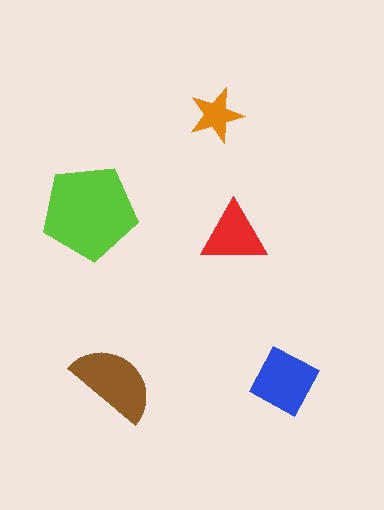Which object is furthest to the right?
The blue square is rightmost.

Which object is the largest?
The lime pentagon.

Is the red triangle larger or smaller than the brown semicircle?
Smaller.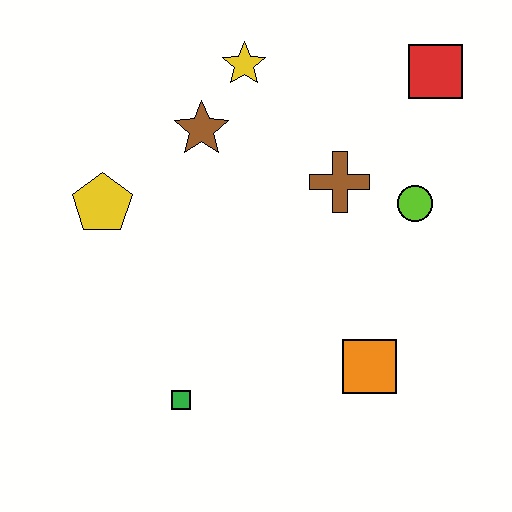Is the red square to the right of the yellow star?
Yes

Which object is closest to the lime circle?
The brown cross is closest to the lime circle.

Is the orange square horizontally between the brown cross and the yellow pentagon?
No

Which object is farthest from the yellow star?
The green square is farthest from the yellow star.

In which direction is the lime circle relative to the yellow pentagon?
The lime circle is to the right of the yellow pentagon.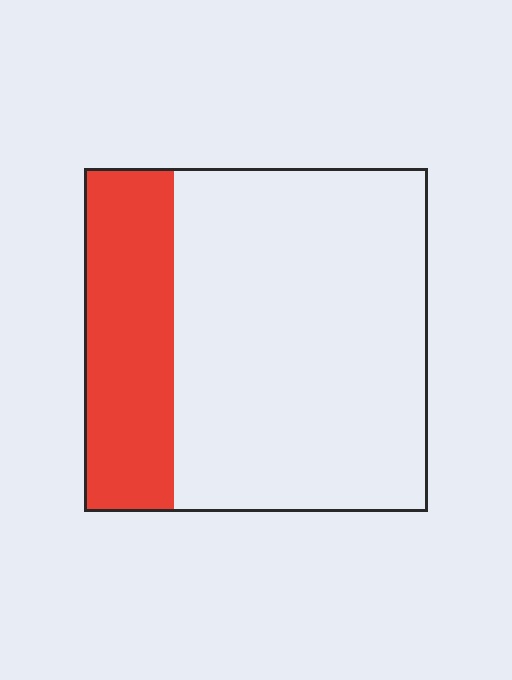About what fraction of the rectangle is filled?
About one quarter (1/4).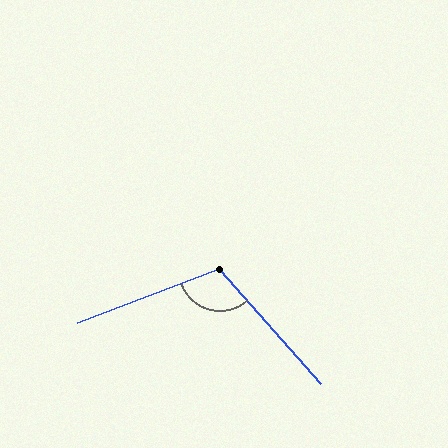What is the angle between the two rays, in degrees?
Approximately 111 degrees.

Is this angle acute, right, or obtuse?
It is obtuse.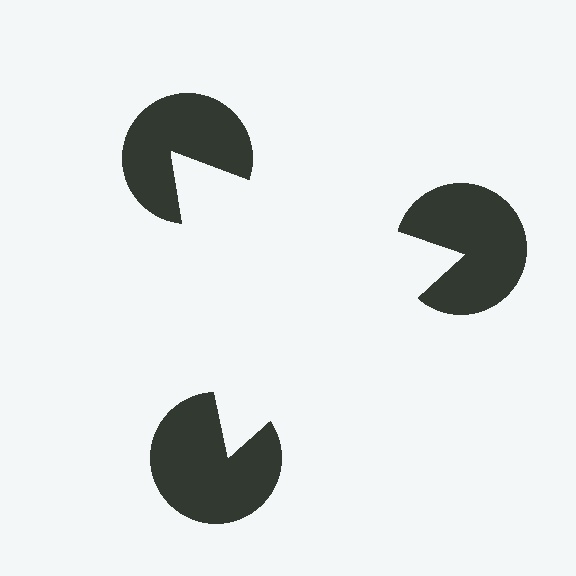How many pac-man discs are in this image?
There are 3 — one at each vertex of the illusory triangle.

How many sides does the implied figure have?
3 sides.